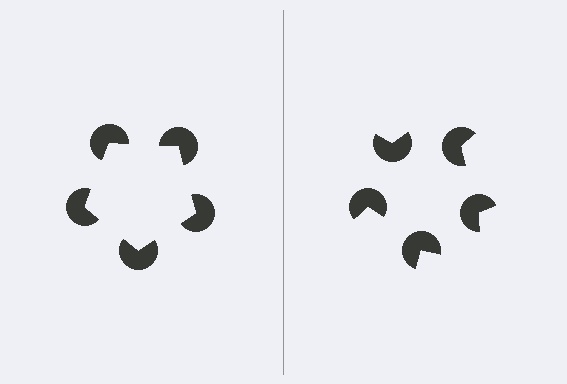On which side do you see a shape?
An illusory pentagon appears on the left side. On the right side the wedge cuts are rotated, so no coherent shape forms.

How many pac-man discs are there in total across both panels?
10 — 5 on each side.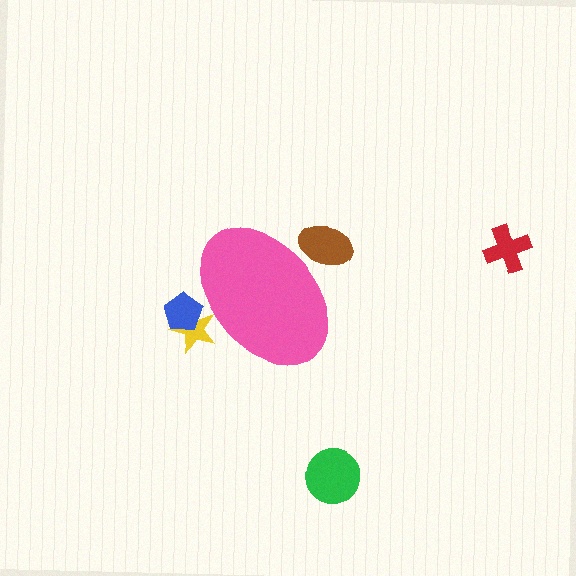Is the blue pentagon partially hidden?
Yes, the blue pentagon is partially hidden behind the pink ellipse.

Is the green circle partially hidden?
No, the green circle is fully visible.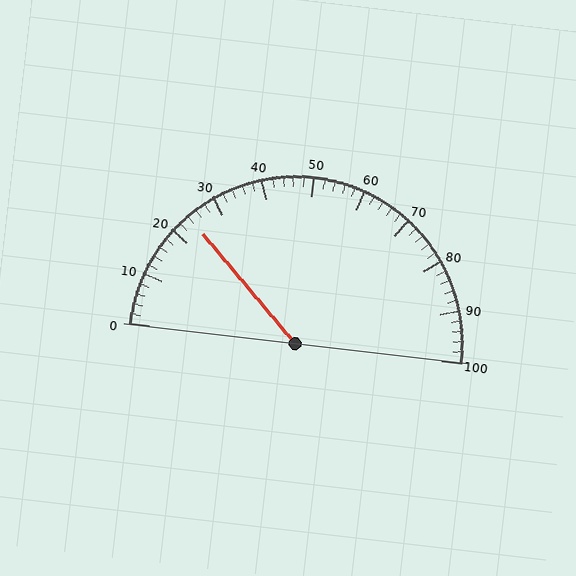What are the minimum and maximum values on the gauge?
The gauge ranges from 0 to 100.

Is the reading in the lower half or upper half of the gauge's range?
The reading is in the lower half of the range (0 to 100).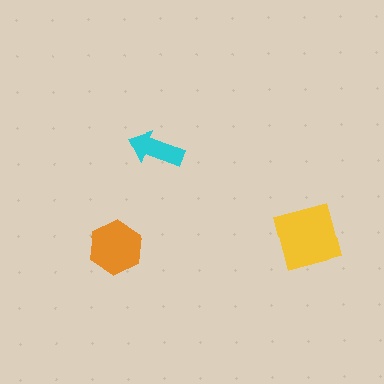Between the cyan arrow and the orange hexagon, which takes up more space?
The orange hexagon.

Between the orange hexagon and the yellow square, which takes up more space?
The yellow square.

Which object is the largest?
The yellow square.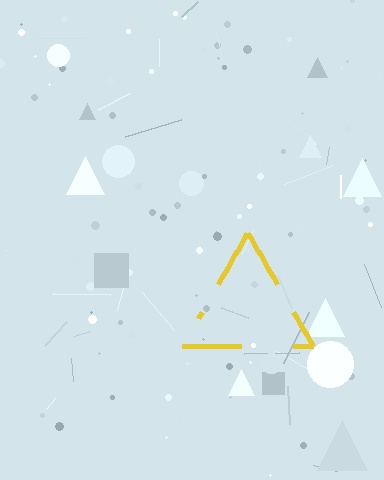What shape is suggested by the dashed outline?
The dashed outline suggests a triangle.